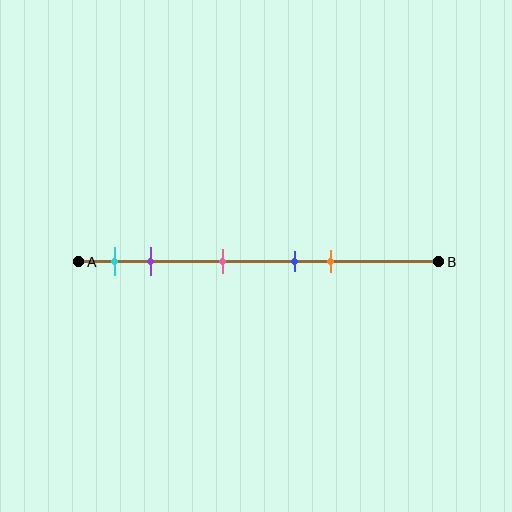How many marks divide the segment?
There are 5 marks dividing the segment.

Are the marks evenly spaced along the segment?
No, the marks are not evenly spaced.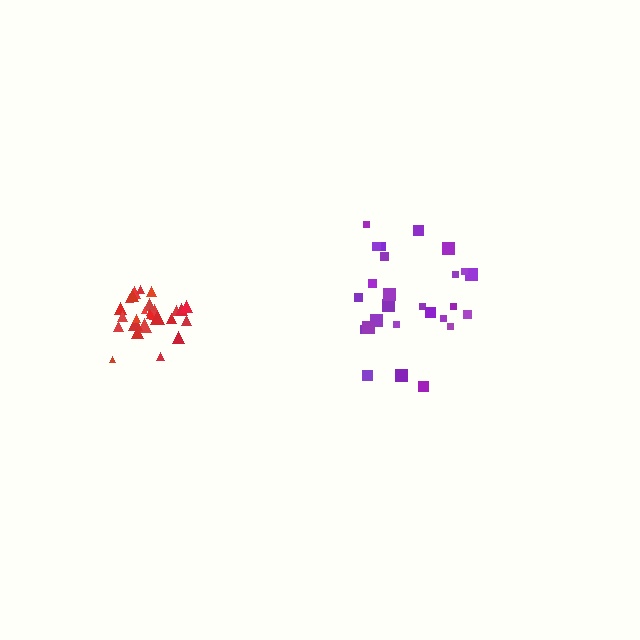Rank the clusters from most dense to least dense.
red, purple.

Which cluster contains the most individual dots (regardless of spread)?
Red (27).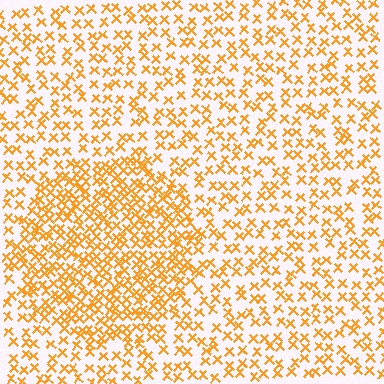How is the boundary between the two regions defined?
The boundary is defined by a change in element density (approximately 1.9x ratio). All elements are the same color, size, and shape.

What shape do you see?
I see a circle.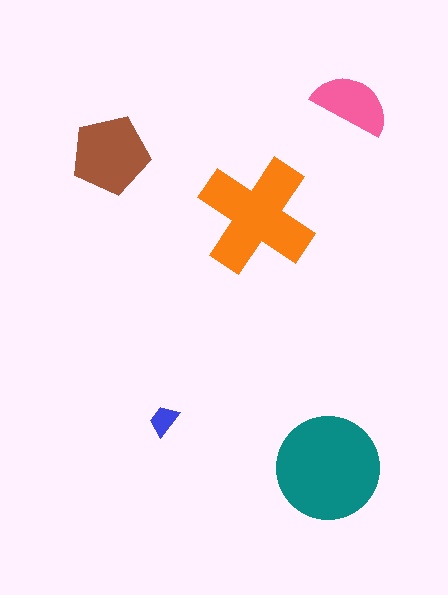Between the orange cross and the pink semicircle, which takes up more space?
The orange cross.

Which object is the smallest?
The blue trapezoid.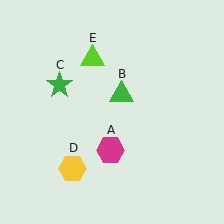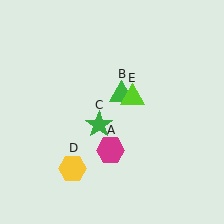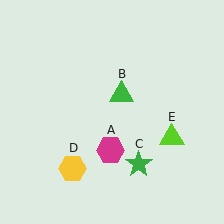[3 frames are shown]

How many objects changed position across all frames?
2 objects changed position: green star (object C), lime triangle (object E).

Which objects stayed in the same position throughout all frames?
Magenta hexagon (object A) and green triangle (object B) and yellow hexagon (object D) remained stationary.